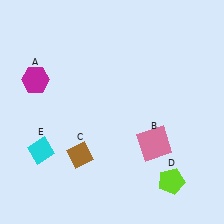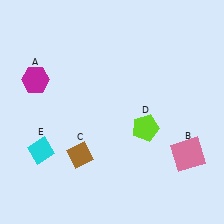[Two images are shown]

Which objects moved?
The objects that moved are: the pink square (B), the lime pentagon (D).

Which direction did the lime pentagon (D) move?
The lime pentagon (D) moved up.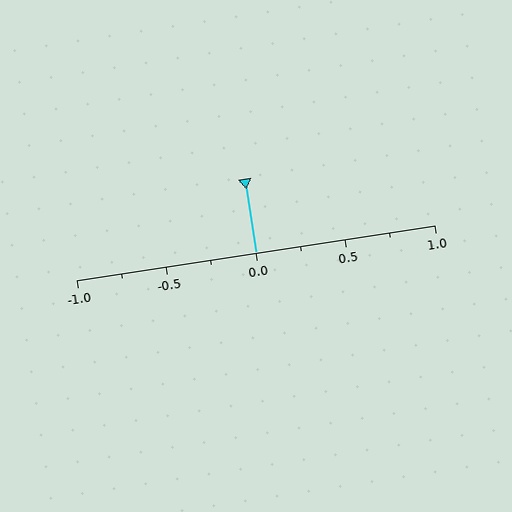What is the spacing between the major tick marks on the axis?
The major ticks are spaced 0.5 apart.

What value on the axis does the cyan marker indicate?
The marker indicates approximately 0.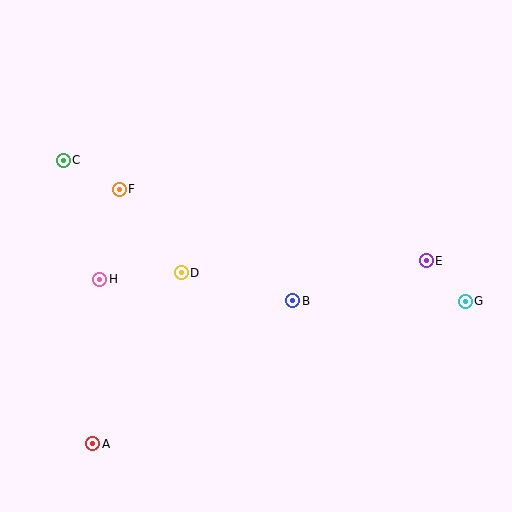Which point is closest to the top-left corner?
Point C is closest to the top-left corner.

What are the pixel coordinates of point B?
Point B is at (293, 301).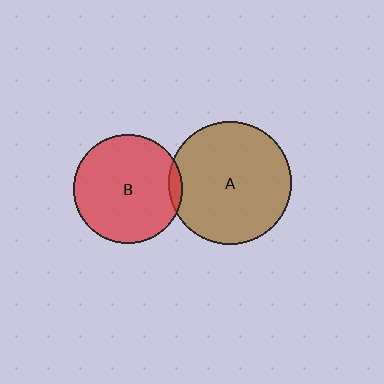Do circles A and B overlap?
Yes.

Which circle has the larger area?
Circle A (brown).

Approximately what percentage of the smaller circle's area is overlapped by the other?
Approximately 5%.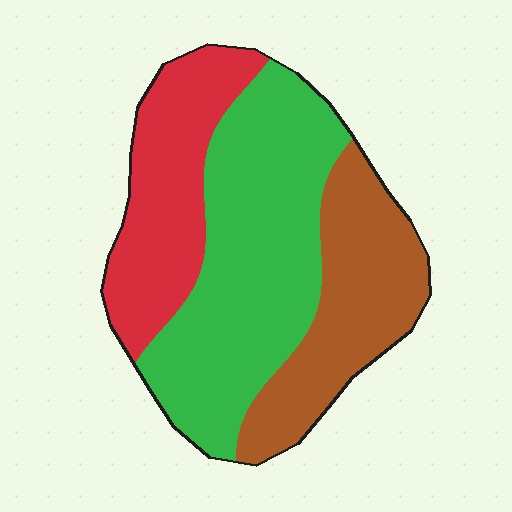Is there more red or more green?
Green.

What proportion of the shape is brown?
Brown covers roughly 25% of the shape.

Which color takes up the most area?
Green, at roughly 45%.